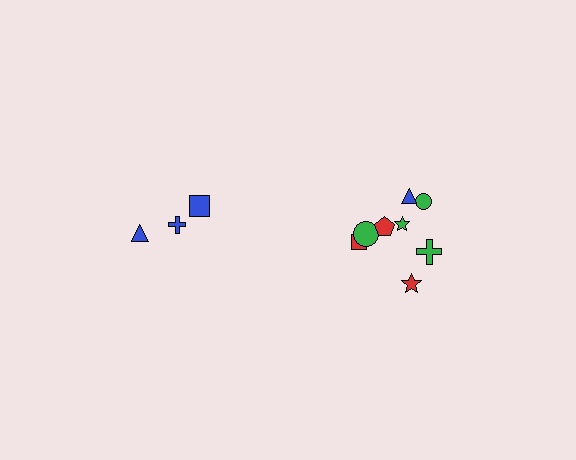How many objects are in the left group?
There are 3 objects.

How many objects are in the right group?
There are 8 objects.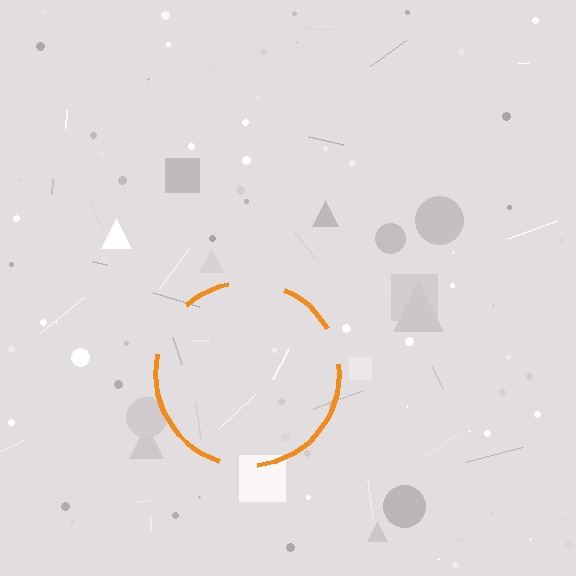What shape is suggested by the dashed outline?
The dashed outline suggests a circle.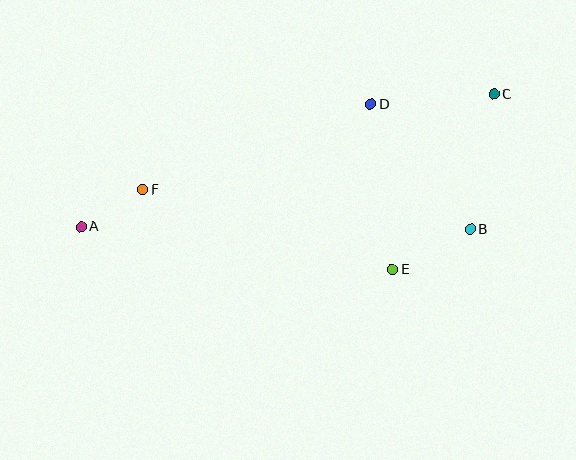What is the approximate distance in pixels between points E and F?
The distance between E and F is approximately 262 pixels.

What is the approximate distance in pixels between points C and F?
The distance between C and F is approximately 364 pixels.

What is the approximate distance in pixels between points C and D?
The distance between C and D is approximately 124 pixels.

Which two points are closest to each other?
Points A and F are closest to each other.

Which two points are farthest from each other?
Points A and C are farthest from each other.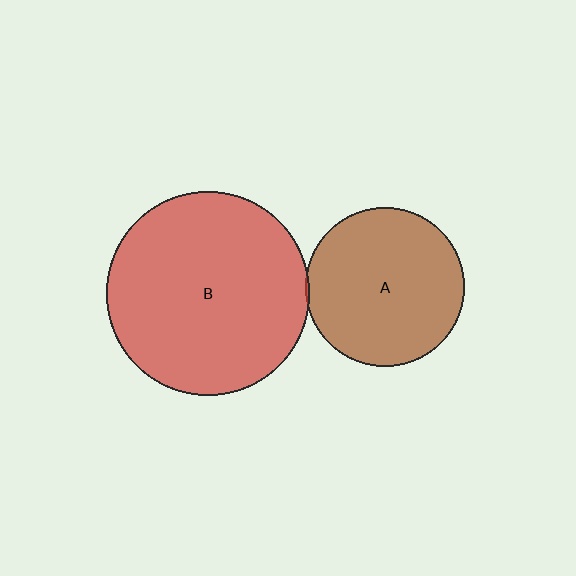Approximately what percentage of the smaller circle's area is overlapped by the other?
Approximately 5%.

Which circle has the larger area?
Circle B (red).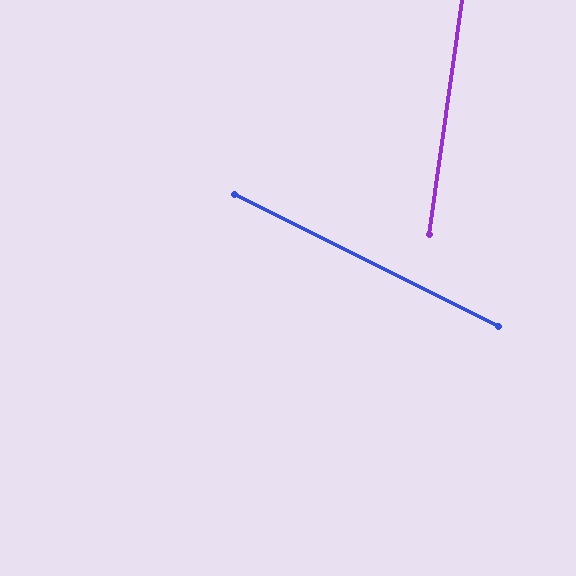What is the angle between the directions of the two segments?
Approximately 71 degrees.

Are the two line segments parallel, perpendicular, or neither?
Neither parallel nor perpendicular — they differ by about 71°.